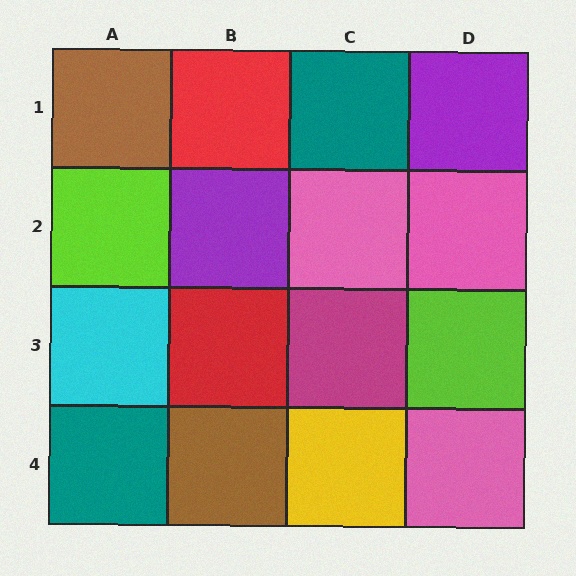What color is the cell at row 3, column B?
Red.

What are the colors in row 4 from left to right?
Teal, brown, yellow, pink.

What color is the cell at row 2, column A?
Lime.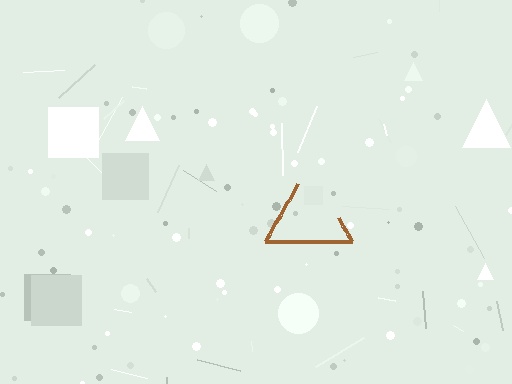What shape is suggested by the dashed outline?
The dashed outline suggests a triangle.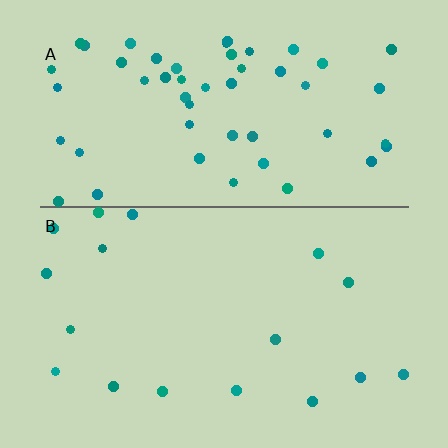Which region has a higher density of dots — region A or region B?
A (the top).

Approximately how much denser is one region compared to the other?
Approximately 3.1× — region A over region B.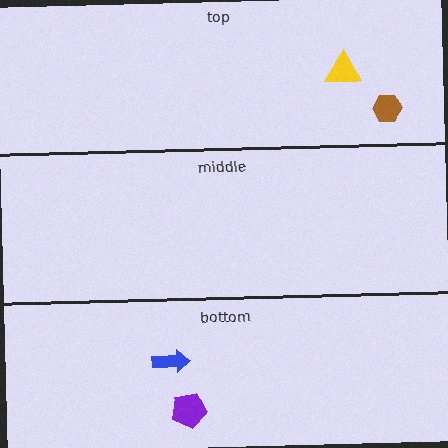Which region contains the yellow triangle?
The top region.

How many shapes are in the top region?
2.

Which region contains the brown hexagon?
The top region.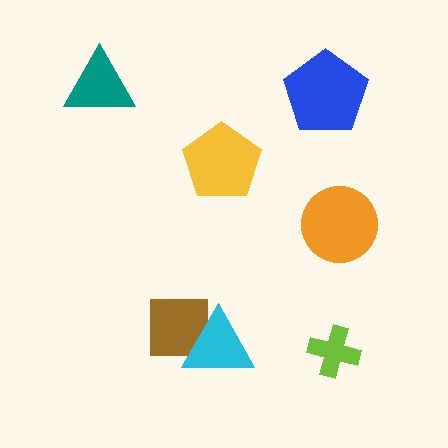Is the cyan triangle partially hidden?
No, no other shape covers it.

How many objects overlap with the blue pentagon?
0 objects overlap with the blue pentagon.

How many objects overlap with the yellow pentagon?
0 objects overlap with the yellow pentagon.